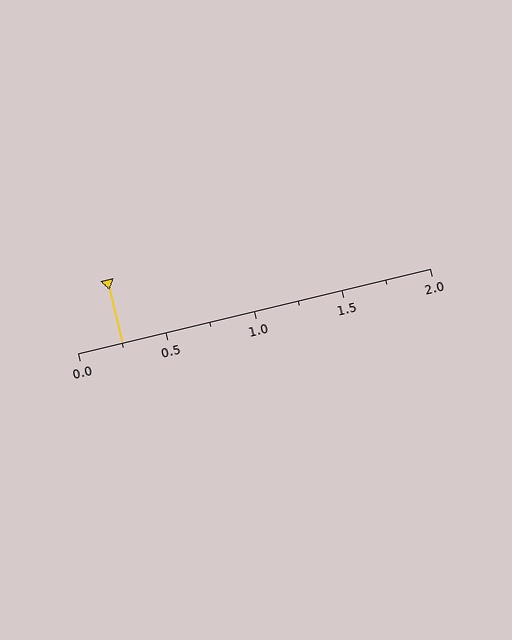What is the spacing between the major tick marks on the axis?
The major ticks are spaced 0.5 apart.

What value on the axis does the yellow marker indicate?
The marker indicates approximately 0.25.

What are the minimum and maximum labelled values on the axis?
The axis runs from 0.0 to 2.0.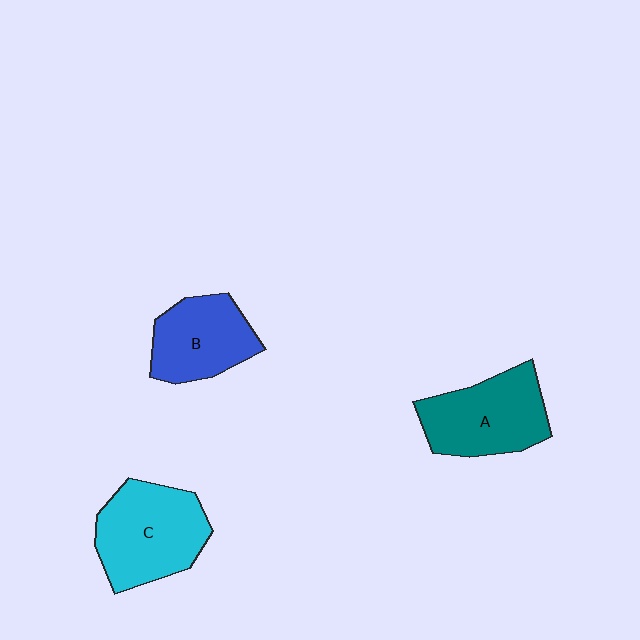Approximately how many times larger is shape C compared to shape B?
Approximately 1.3 times.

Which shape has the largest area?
Shape C (cyan).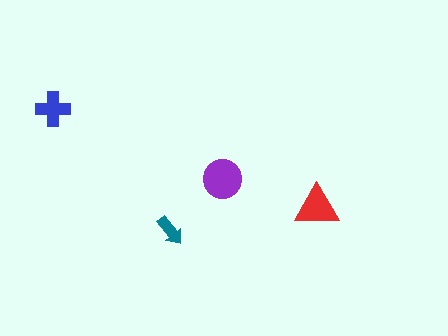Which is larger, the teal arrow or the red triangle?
The red triangle.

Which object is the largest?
The purple circle.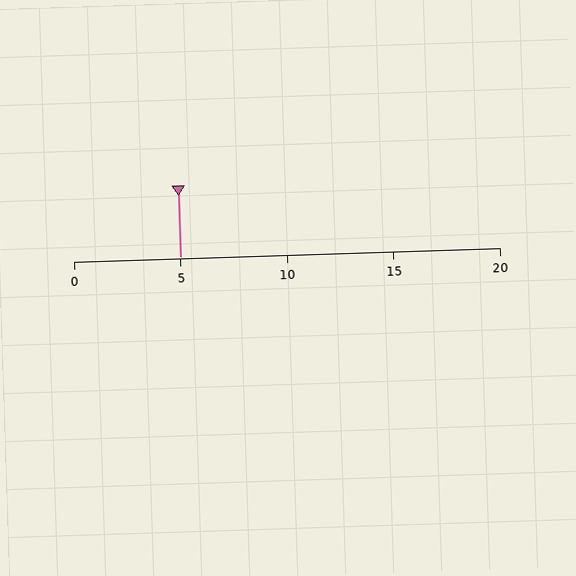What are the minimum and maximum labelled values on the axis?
The axis runs from 0 to 20.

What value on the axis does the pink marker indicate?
The marker indicates approximately 5.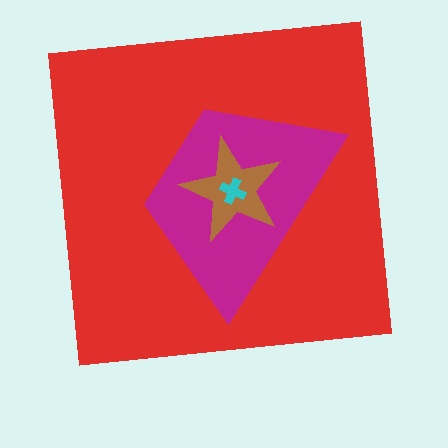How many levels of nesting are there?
4.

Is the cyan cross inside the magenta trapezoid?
Yes.